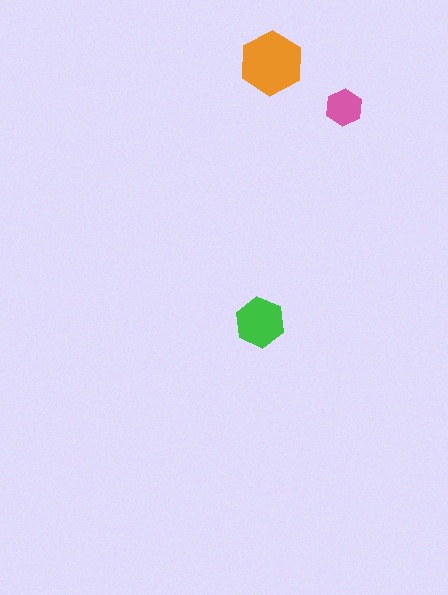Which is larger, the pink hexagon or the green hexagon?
The green one.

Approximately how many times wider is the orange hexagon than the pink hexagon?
About 1.5 times wider.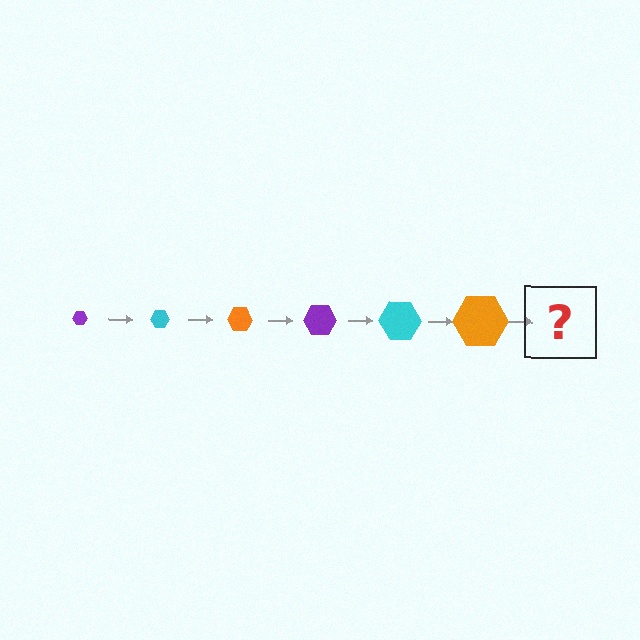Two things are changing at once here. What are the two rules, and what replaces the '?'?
The two rules are that the hexagon grows larger each step and the color cycles through purple, cyan, and orange. The '?' should be a purple hexagon, larger than the previous one.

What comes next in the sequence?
The next element should be a purple hexagon, larger than the previous one.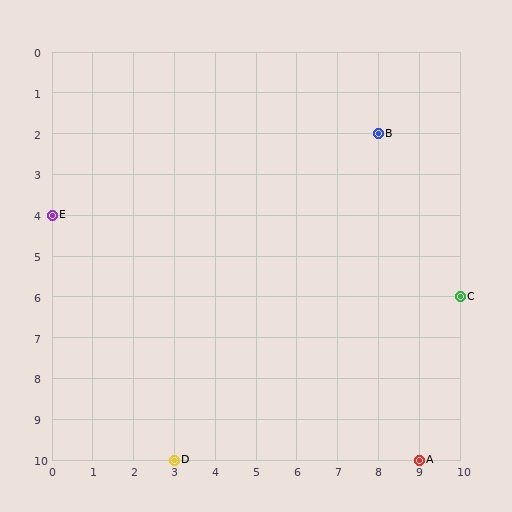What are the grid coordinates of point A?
Point A is at grid coordinates (9, 10).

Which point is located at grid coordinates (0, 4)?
Point E is at (0, 4).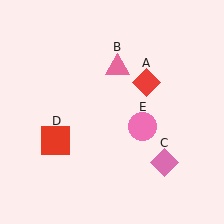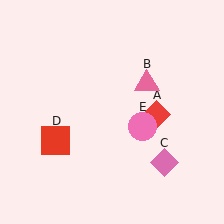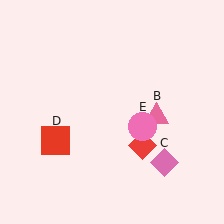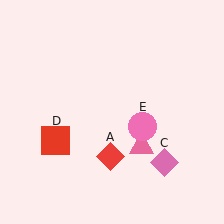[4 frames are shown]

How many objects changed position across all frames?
2 objects changed position: red diamond (object A), pink triangle (object B).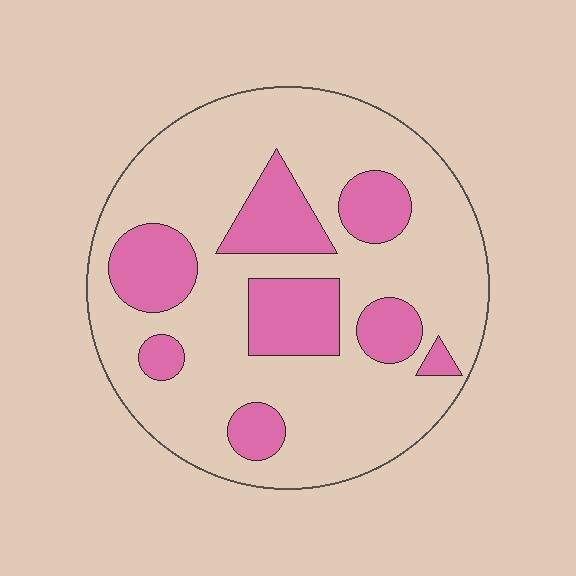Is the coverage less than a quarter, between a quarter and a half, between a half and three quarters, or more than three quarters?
Between a quarter and a half.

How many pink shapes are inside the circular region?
8.